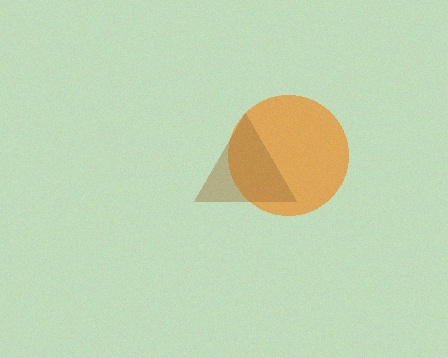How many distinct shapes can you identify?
There are 2 distinct shapes: an orange circle, a brown triangle.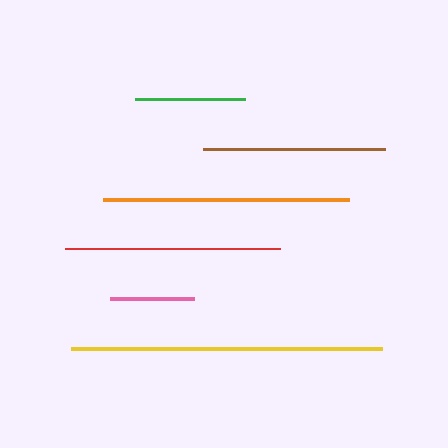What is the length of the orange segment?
The orange segment is approximately 246 pixels long.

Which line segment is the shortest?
The pink line is the shortest at approximately 84 pixels.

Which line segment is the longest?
The yellow line is the longest at approximately 311 pixels.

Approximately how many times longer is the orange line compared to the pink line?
The orange line is approximately 2.9 times the length of the pink line.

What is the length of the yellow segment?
The yellow segment is approximately 311 pixels long.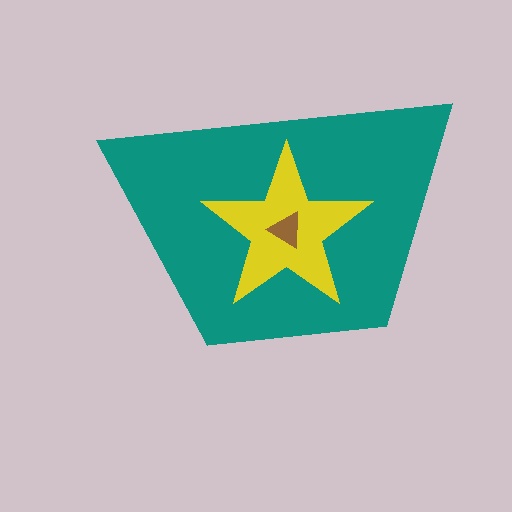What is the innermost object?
The brown triangle.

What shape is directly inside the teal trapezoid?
The yellow star.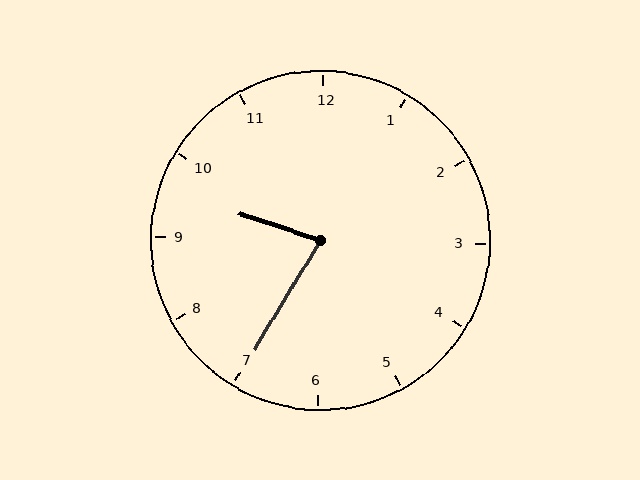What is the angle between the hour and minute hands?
Approximately 78 degrees.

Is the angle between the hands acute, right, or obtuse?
It is acute.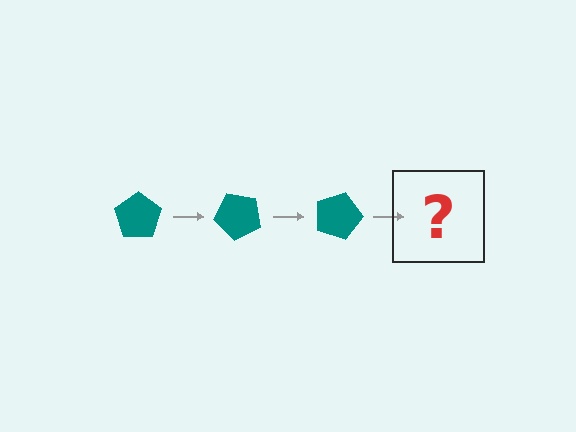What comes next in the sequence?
The next element should be a teal pentagon rotated 135 degrees.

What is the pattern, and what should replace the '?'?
The pattern is that the pentagon rotates 45 degrees each step. The '?' should be a teal pentagon rotated 135 degrees.